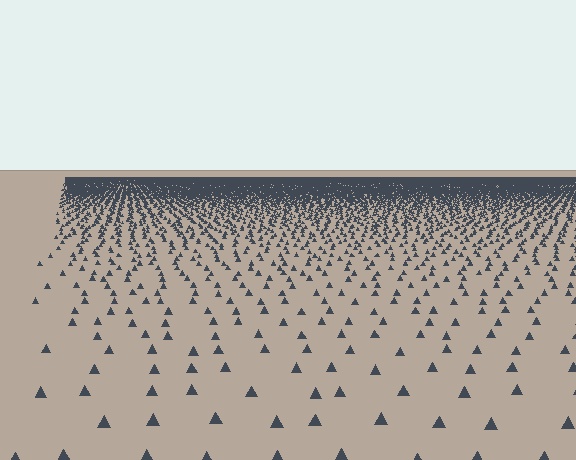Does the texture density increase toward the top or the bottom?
Density increases toward the top.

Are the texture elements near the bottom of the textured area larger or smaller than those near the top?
Larger. Near the bottom, elements are closer to the viewer and appear at a bigger on-screen size.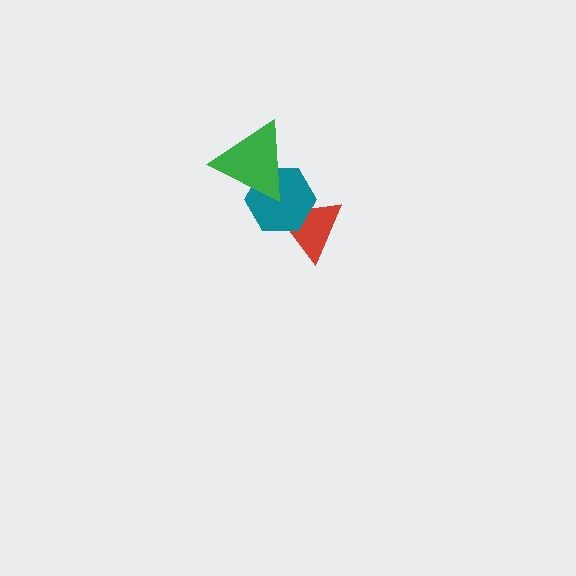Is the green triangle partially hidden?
No, no other shape covers it.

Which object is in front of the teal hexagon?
The green triangle is in front of the teal hexagon.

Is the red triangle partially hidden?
Yes, it is partially covered by another shape.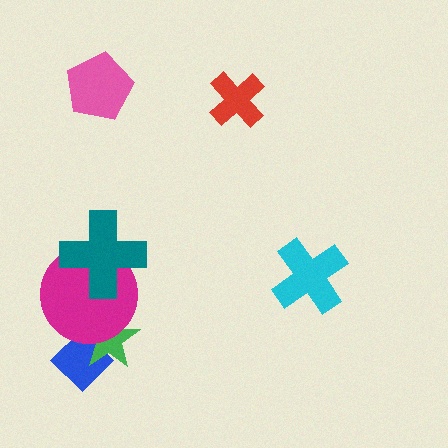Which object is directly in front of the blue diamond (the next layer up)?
The green star is directly in front of the blue diamond.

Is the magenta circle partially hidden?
Yes, it is partially covered by another shape.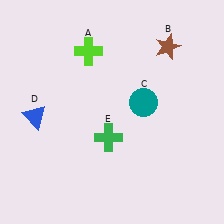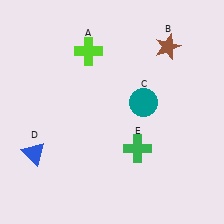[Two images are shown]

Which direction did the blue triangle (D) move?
The blue triangle (D) moved down.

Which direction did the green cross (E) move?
The green cross (E) moved right.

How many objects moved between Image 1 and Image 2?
2 objects moved between the two images.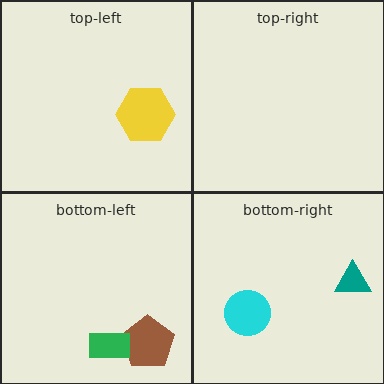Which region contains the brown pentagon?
The bottom-left region.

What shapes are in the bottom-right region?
The cyan circle, the teal triangle.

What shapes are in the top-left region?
The yellow hexagon.